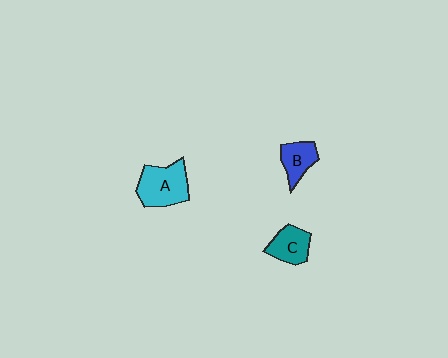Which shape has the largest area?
Shape A (cyan).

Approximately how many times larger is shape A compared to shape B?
Approximately 1.7 times.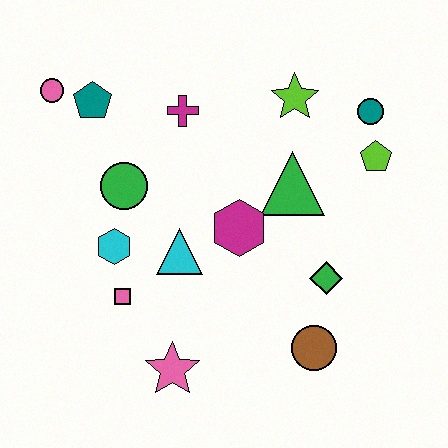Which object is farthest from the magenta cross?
The brown circle is farthest from the magenta cross.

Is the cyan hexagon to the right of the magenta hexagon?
No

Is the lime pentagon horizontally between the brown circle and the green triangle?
No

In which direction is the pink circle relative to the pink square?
The pink circle is above the pink square.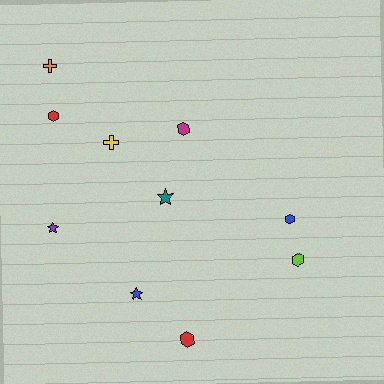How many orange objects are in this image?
There is 1 orange object.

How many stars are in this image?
There are 3 stars.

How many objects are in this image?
There are 10 objects.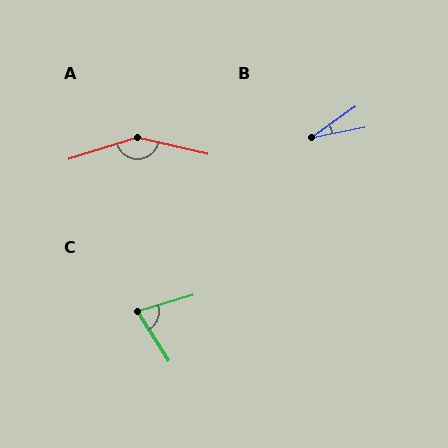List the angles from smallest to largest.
B (24°), C (74°), A (150°).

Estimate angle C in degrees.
Approximately 74 degrees.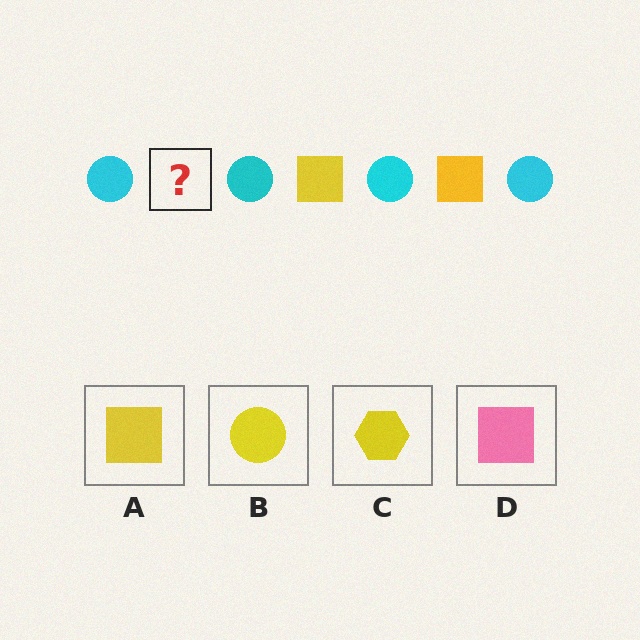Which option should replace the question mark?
Option A.